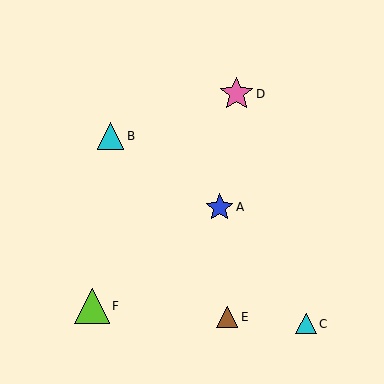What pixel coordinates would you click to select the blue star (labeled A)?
Click at (220, 207) to select the blue star A.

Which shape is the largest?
The lime triangle (labeled F) is the largest.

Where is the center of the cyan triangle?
The center of the cyan triangle is at (306, 324).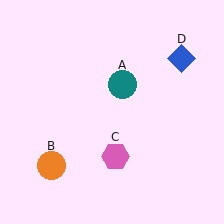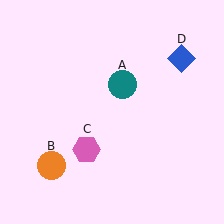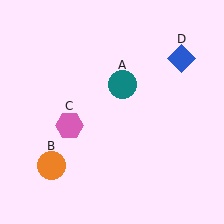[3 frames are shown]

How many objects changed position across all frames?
1 object changed position: pink hexagon (object C).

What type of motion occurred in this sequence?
The pink hexagon (object C) rotated clockwise around the center of the scene.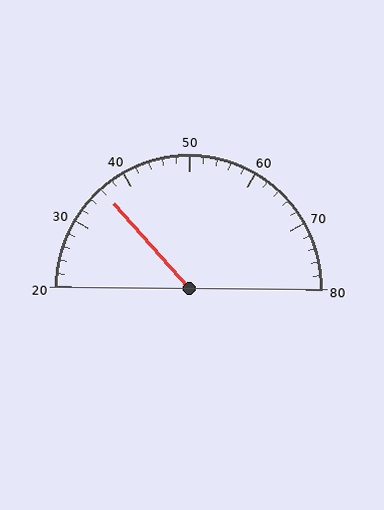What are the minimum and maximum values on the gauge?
The gauge ranges from 20 to 80.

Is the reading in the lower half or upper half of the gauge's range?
The reading is in the lower half of the range (20 to 80).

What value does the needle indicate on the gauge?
The needle indicates approximately 36.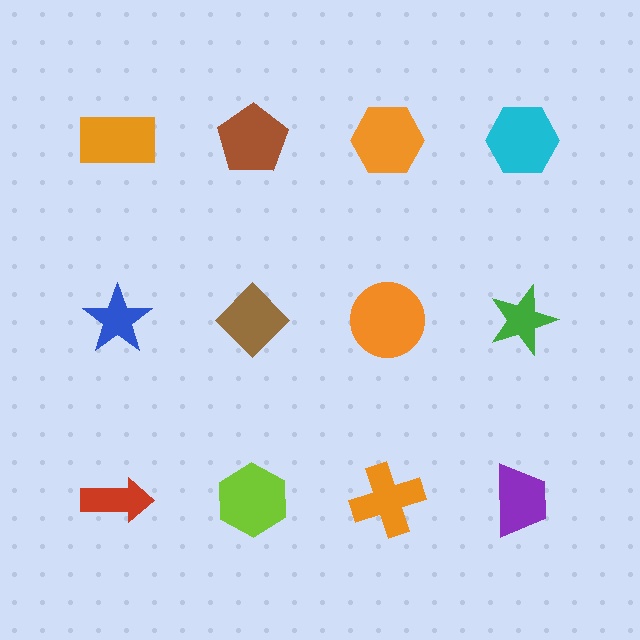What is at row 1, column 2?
A brown pentagon.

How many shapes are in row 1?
4 shapes.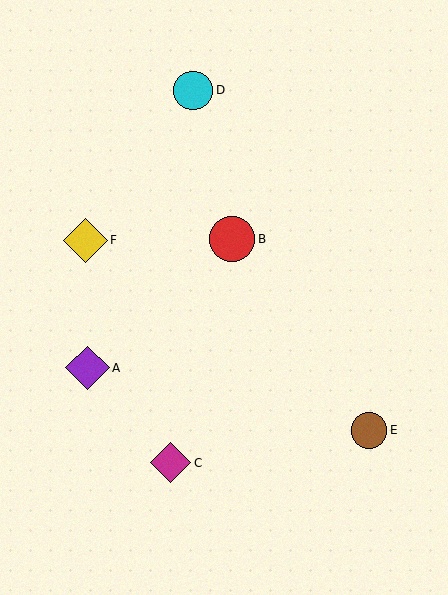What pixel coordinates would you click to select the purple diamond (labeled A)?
Click at (88, 368) to select the purple diamond A.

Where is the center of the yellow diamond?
The center of the yellow diamond is at (85, 240).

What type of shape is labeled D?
Shape D is a cyan circle.